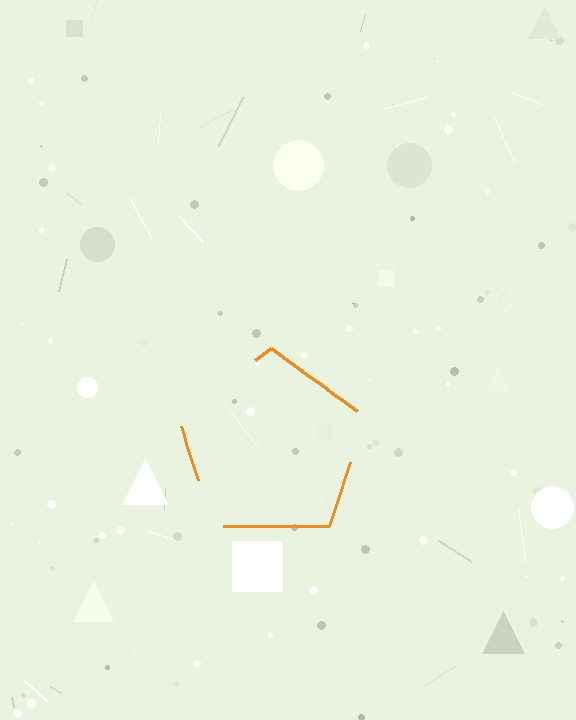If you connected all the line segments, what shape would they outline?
They would outline a pentagon.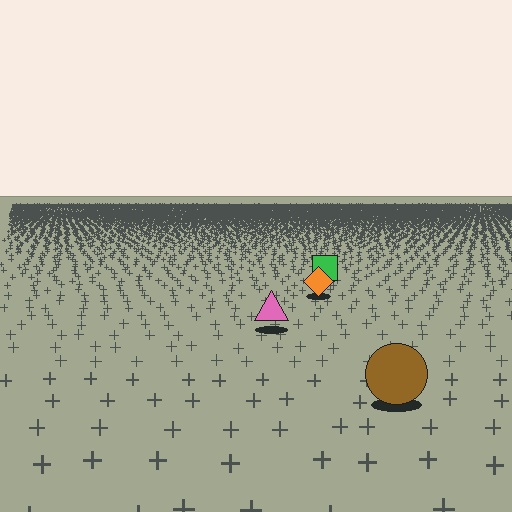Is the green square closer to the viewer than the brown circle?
No. The brown circle is closer — you can tell from the texture gradient: the ground texture is coarser near it.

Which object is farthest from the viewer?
The green square is farthest from the viewer. It appears smaller and the ground texture around it is denser.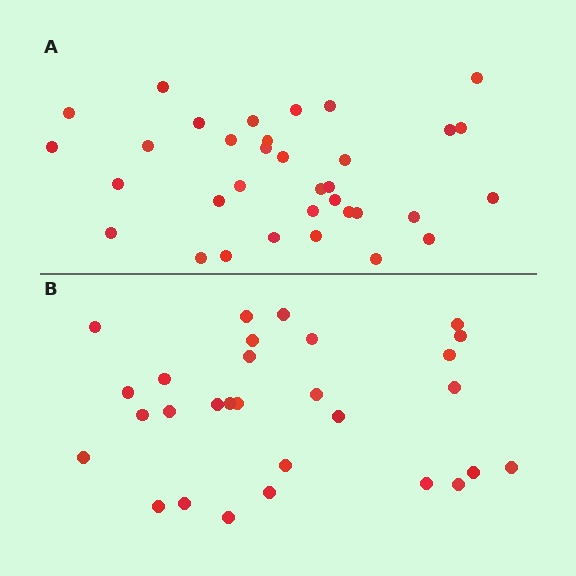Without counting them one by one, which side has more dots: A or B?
Region A (the top region) has more dots.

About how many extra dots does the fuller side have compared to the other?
Region A has about 5 more dots than region B.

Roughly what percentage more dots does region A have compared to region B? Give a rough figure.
About 15% more.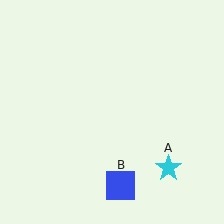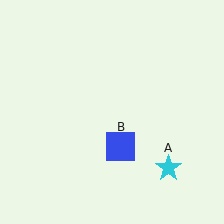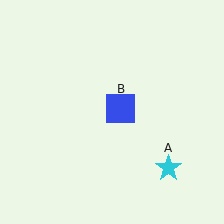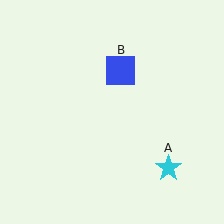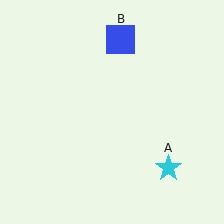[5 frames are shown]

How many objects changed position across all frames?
1 object changed position: blue square (object B).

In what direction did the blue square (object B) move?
The blue square (object B) moved up.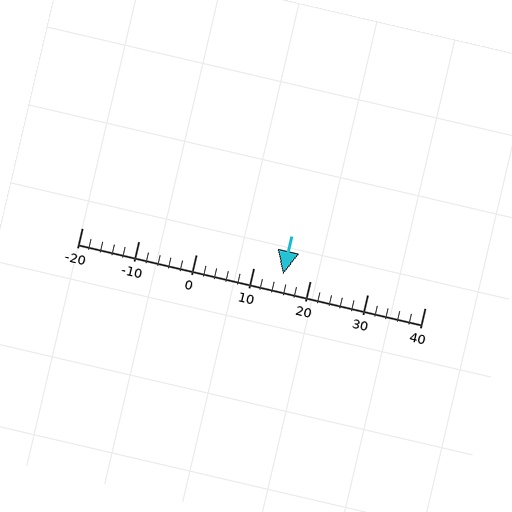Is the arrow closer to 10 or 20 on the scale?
The arrow is closer to 20.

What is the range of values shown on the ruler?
The ruler shows values from -20 to 40.